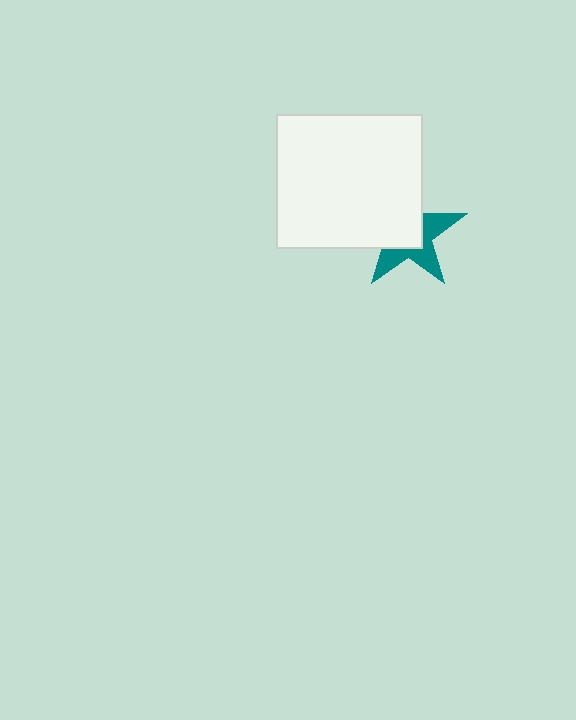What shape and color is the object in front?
The object in front is a white rectangle.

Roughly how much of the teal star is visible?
A small part of it is visible (roughly 44%).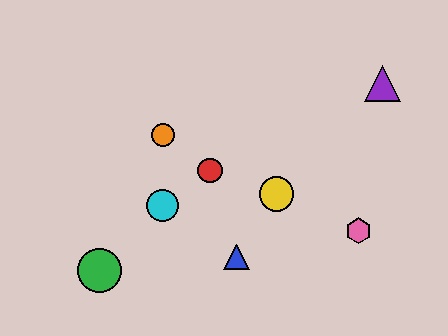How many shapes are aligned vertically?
2 shapes (the orange circle, the cyan circle) are aligned vertically.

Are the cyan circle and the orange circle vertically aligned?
Yes, both are at x≈163.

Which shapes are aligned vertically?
The orange circle, the cyan circle are aligned vertically.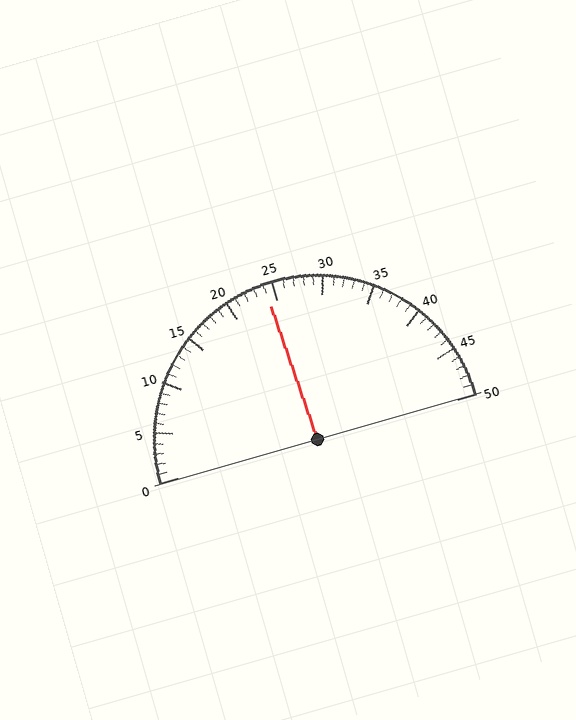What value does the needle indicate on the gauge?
The needle indicates approximately 24.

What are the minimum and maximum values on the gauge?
The gauge ranges from 0 to 50.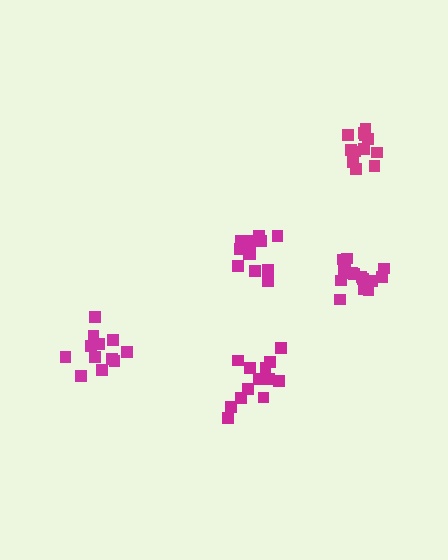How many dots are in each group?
Group 1: 12 dots, Group 2: 12 dots, Group 3: 13 dots, Group 4: 14 dots, Group 5: 16 dots (67 total).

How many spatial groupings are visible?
There are 5 spatial groupings.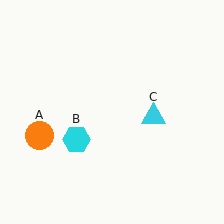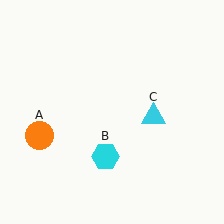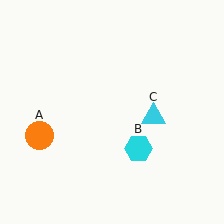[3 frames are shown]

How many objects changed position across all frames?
1 object changed position: cyan hexagon (object B).